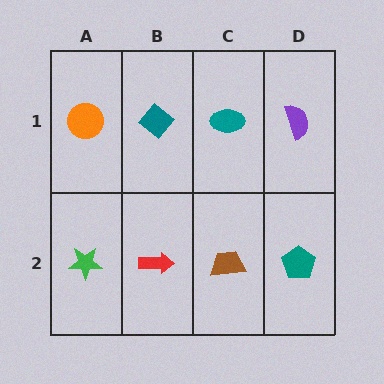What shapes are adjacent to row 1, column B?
A red arrow (row 2, column B), an orange circle (row 1, column A), a teal ellipse (row 1, column C).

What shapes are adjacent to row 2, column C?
A teal ellipse (row 1, column C), a red arrow (row 2, column B), a teal pentagon (row 2, column D).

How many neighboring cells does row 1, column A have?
2.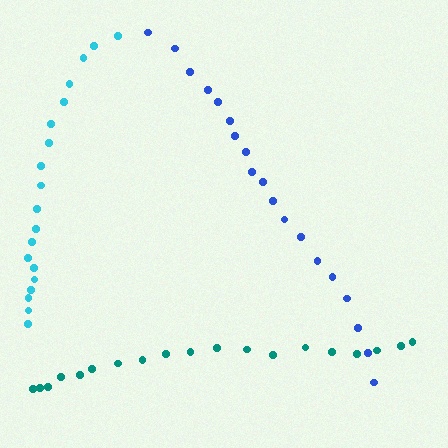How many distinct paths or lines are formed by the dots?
There are 3 distinct paths.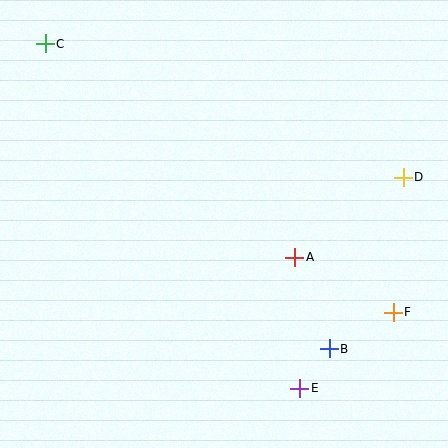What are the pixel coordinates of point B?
Point B is at (329, 349).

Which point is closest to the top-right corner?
Point D is closest to the top-right corner.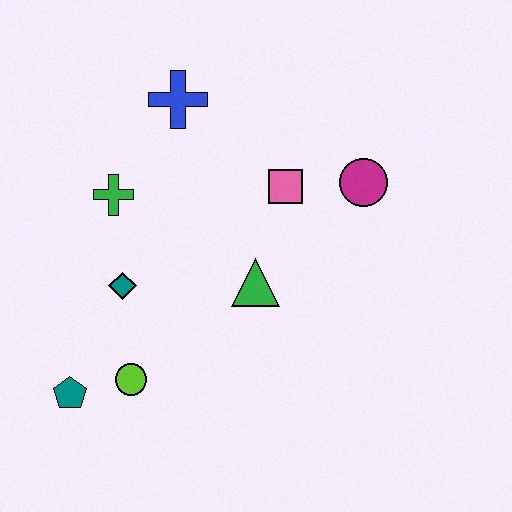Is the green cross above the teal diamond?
Yes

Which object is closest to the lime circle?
The teal pentagon is closest to the lime circle.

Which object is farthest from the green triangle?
The teal pentagon is farthest from the green triangle.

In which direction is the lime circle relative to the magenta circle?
The lime circle is to the left of the magenta circle.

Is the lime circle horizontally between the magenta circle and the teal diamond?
Yes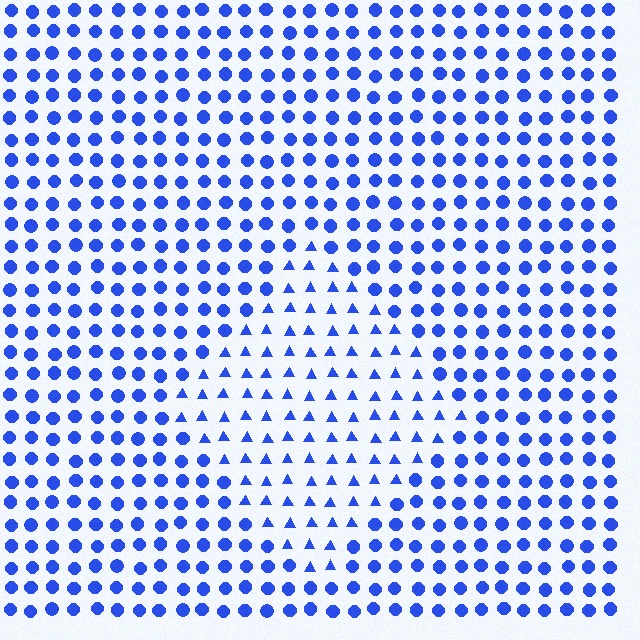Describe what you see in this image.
The image is filled with small blue elements arranged in a uniform grid. A diamond-shaped region contains triangles, while the surrounding area contains circles. The boundary is defined purely by the change in element shape.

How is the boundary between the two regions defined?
The boundary is defined by a change in element shape: triangles inside vs. circles outside. All elements share the same color and spacing.